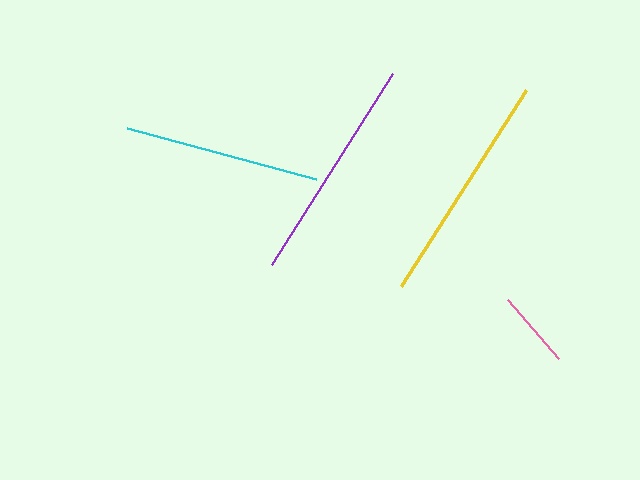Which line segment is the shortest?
The pink line is the shortest at approximately 78 pixels.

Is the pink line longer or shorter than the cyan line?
The cyan line is longer than the pink line.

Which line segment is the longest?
The yellow line is the longest at approximately 233 pixels.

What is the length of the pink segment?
The pink segment is approximately 78 pixels long.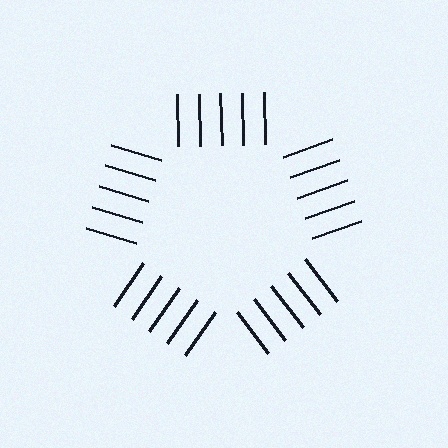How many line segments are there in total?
25 — 5 along each of the 5 edges.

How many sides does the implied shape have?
5 sides — the line-ends trace a pentagon.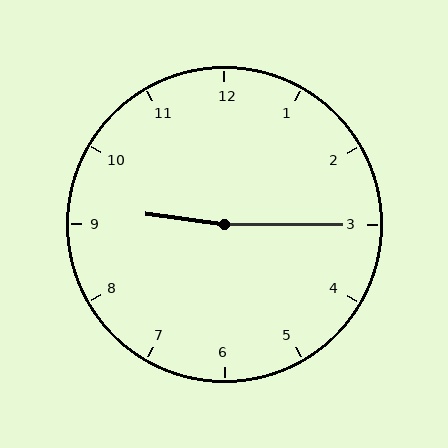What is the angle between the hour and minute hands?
Approximately 172 degrees.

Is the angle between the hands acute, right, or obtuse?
It is obtuse.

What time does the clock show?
9:15.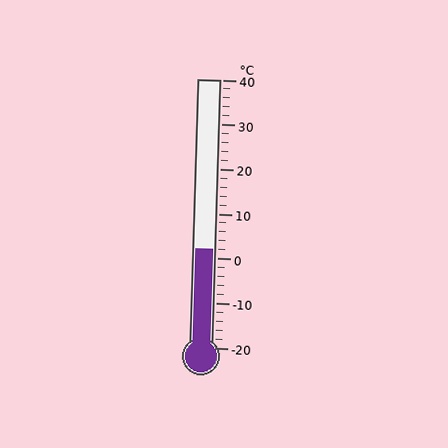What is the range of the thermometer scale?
The thermometer scale ranges from -20°C to 40°C.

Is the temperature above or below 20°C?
The temperature is below 20°C.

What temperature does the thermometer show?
The thermometer shows approximately 2°C.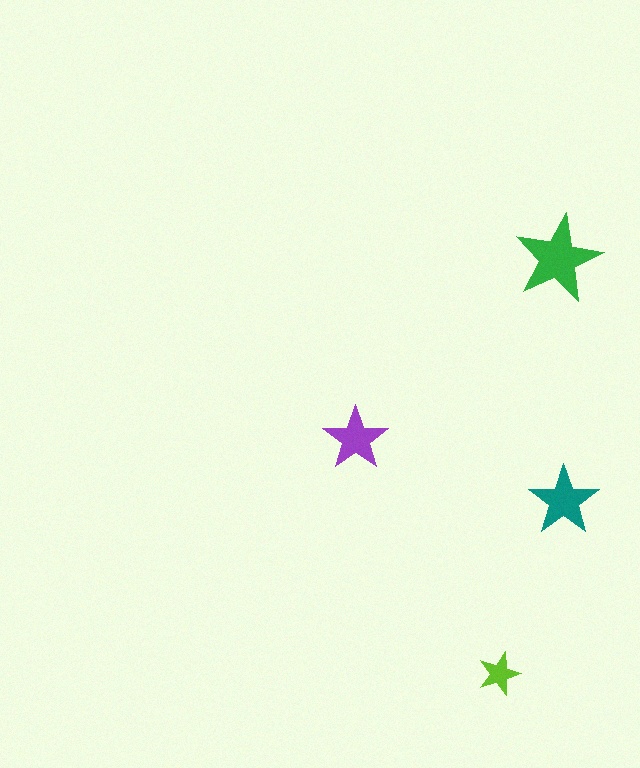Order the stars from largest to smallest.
the green one, the teal one, the purple one, the lime one.